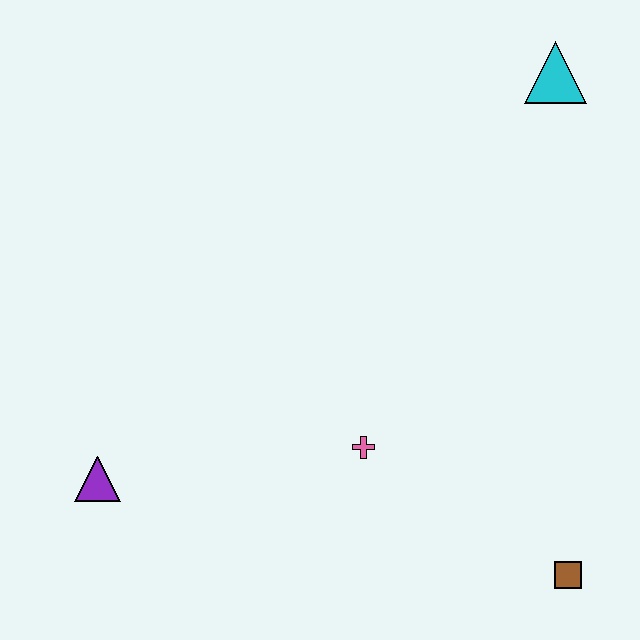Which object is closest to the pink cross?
The brown square is closest to the pink cross.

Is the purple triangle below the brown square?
No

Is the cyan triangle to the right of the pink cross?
Yes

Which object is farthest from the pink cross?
The cyan triangle is farthest from the pink cross.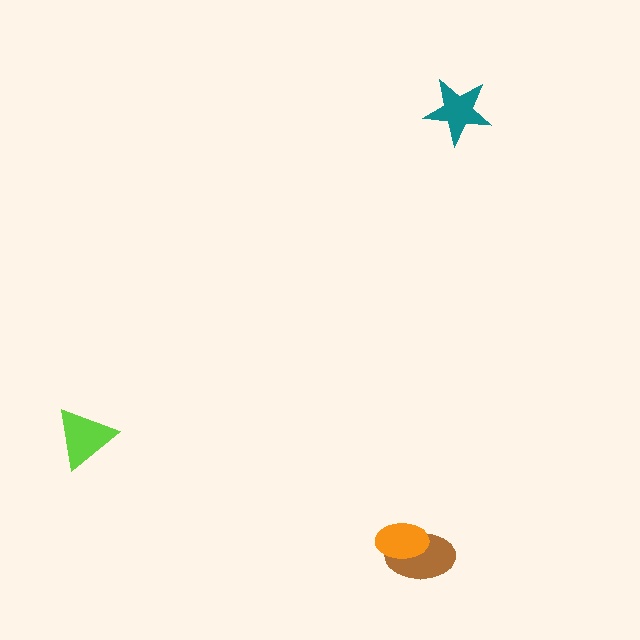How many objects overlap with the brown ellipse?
1 object overlaps with the brown ellipse.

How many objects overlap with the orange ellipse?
1 object overlaps with the orange ellipse.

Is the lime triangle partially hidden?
No, no other shape covers it.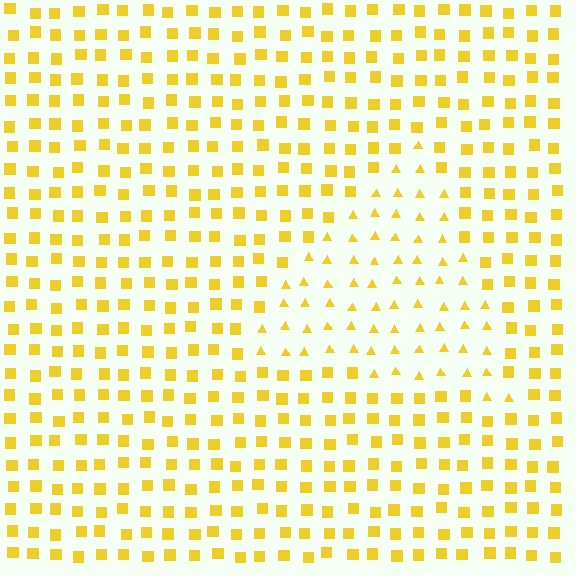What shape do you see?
I see a triangle.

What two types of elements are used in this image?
The image uses triangles inside the triangle region and squares outside it.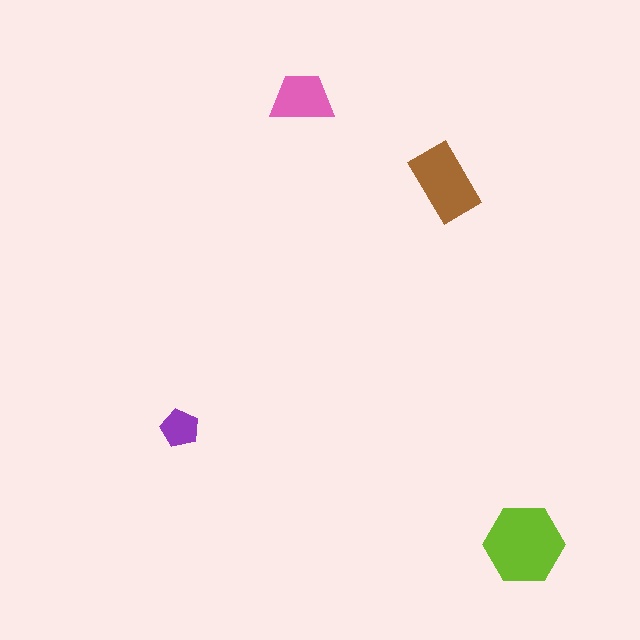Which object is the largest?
The lime hexagon.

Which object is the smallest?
The purple pentagon.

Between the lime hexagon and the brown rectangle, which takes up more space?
The lime hexagon.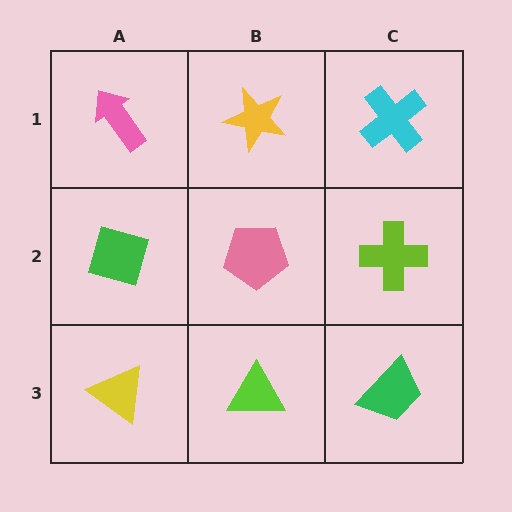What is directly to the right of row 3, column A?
A lime triangle.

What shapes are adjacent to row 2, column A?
A pink arrow (row 1, column A), a yellow triangle (row 3, column A), a pink pentagon (row 2, column B).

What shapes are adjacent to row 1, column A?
A green diamond (row 2, column A), a yellow star (row 1, column B).